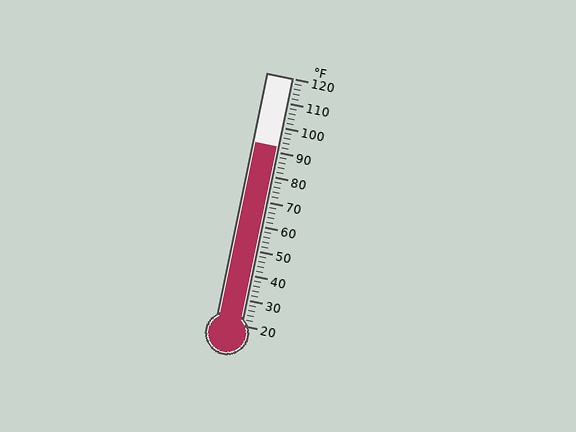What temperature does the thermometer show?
The thermometer shows approximately 92°F.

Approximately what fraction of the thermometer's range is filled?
The thermometer is filled to approximately 70% of its range.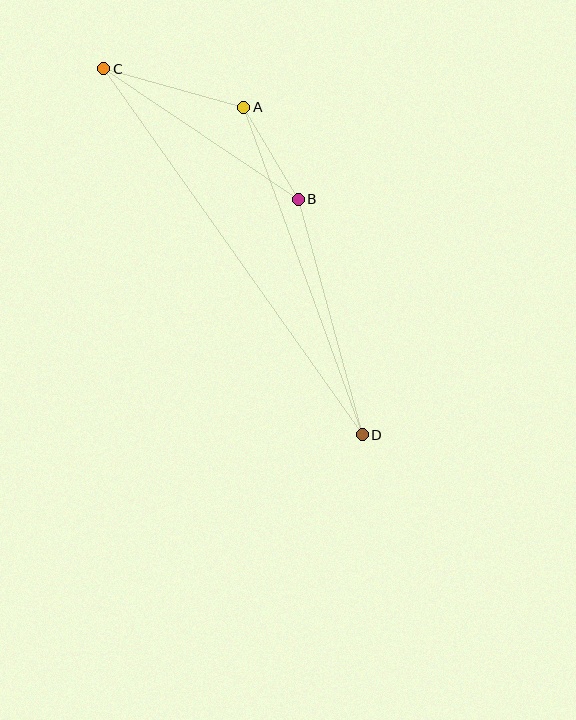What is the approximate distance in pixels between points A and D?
The distance between A and D is approximately 348 pixels.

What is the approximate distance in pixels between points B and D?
The distance between B and D is approximately 244 pixels.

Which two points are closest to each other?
Points A and B are closest to each other.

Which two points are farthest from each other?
Points C and D are farthest from each other.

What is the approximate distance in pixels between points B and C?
The distance between B and C is approximately 234 pixels.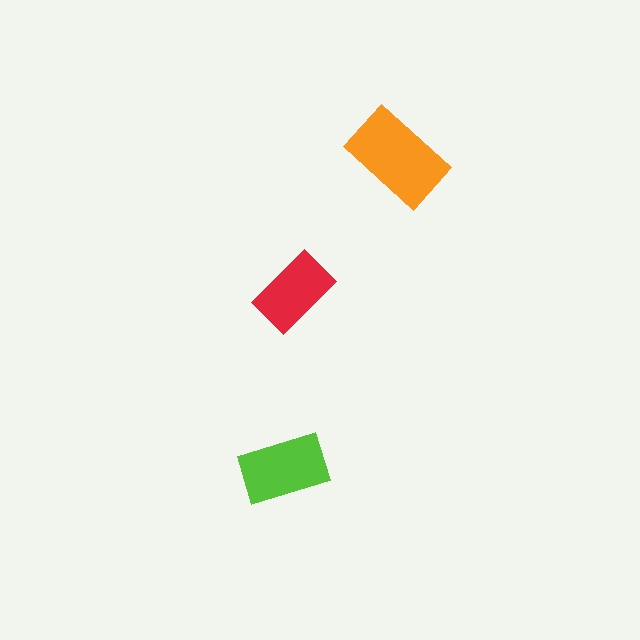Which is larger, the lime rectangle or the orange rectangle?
The orange one.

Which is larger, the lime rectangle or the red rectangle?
The lime one.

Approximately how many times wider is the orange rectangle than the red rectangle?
About 1.5 times wider.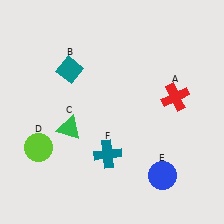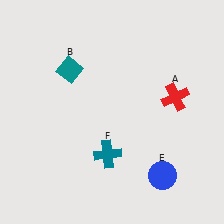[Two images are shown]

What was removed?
The lime circle (D), the green triangle (C) were removed in Image 2.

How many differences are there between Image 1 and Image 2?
There are 2 differences between the two images.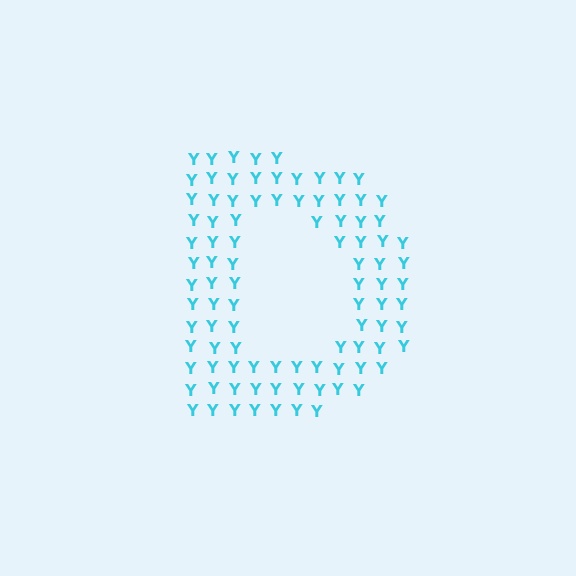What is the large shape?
The large shape is the letter D.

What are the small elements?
The small elements are letter Y's.